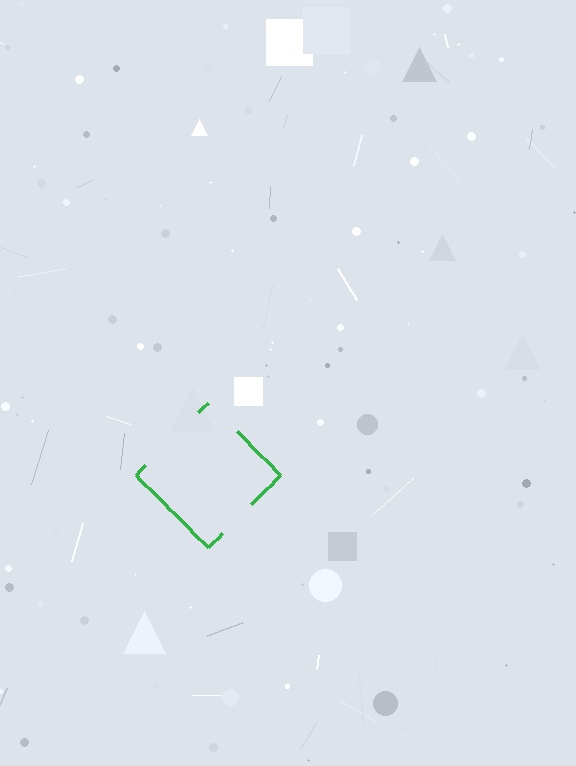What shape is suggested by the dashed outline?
The dashed outline suggests a diamond.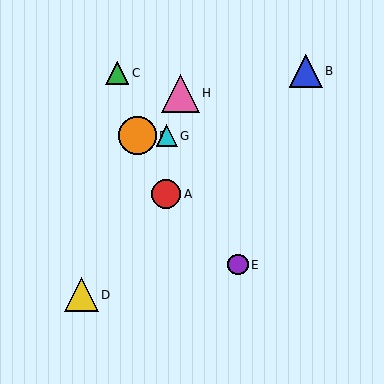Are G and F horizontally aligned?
Yes, both are at y≈136.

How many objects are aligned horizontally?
2 objects (F, G) are aligned horizontally.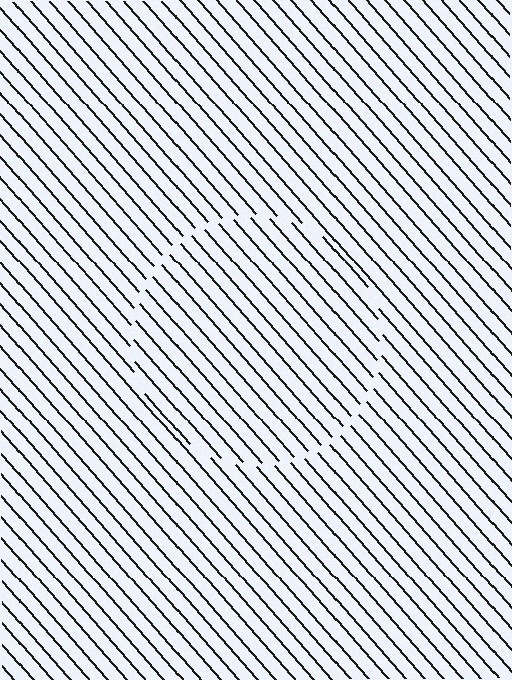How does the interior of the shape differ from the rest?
The interior of the shape contains the same grating, shifted by half a period — the contour is defined by the phase discontinuity where line-ends from the inner and outer gratings abut.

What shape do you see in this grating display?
An illusory circle. The interior of the shape contains the same grating, shifted by half a period — the contour is defined by the phase discontinuity where line-ends from the inner and outer gratings abut.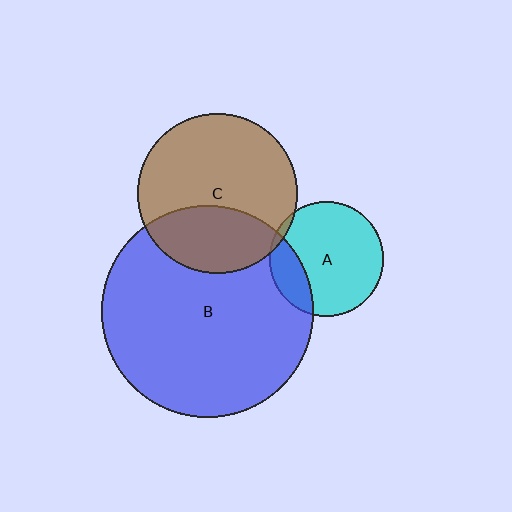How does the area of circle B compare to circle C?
Approximately 1.7 times.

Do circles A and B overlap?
Yes.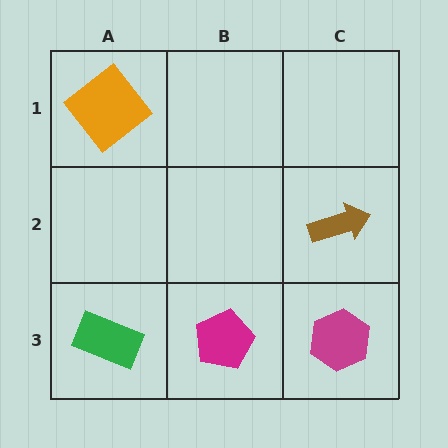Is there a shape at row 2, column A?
No, that cell is empty.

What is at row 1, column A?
An orange diamond.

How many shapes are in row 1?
1 shape.